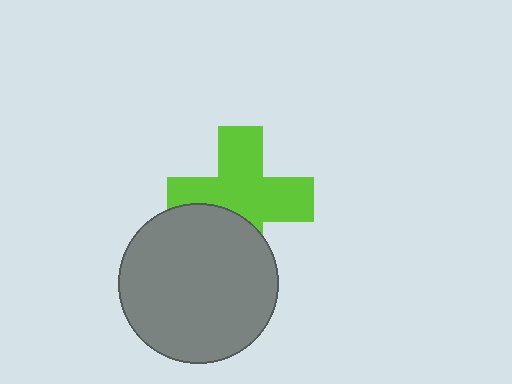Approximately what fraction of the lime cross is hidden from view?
Roughly 31% of the lime cross is hidden behind the gray circle.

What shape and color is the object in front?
The object in front is a gray circle.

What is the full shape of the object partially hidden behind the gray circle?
The partially hidden object is a lime cross.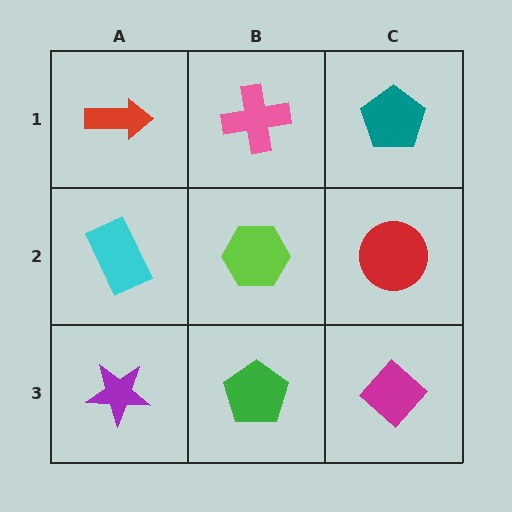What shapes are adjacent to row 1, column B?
A lime hexagon (row 2, column B), a red arrow (row 1, column A), a teal pentagon (row 1, column C).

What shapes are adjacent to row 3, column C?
A red circle (row 2, column C), a green pentagon (row 3, column B).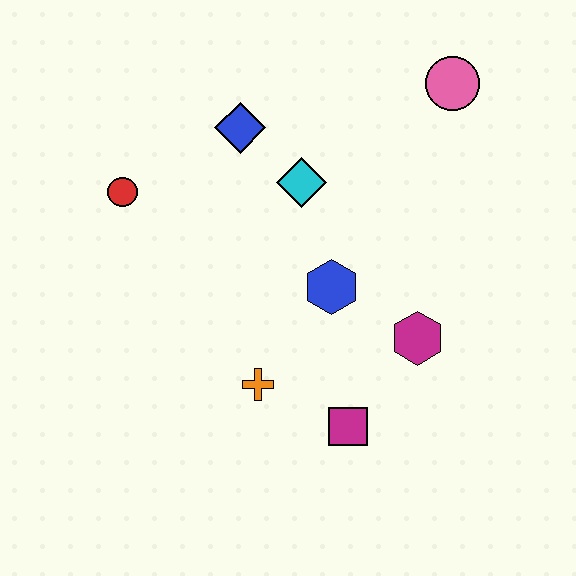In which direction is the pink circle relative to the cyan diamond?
The pink circle is to the right of the cyan diamond.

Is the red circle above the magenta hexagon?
Yes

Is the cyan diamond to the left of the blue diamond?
No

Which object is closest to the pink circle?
The cyan diamond is closest to the pink circle.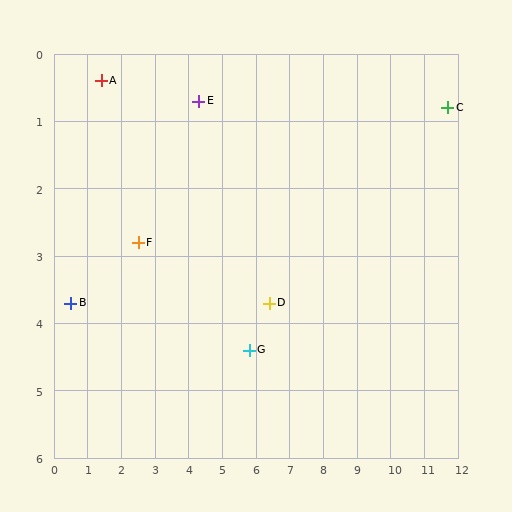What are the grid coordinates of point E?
Point E is at approximately (4.3, 0.7).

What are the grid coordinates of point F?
Point F is at approximately (2.5, 2.8).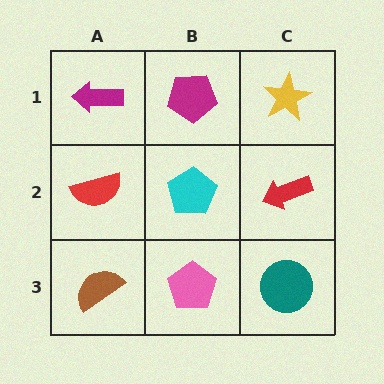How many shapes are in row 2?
3 shapes.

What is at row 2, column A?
A red semicircle.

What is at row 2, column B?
A cyan pentagon.